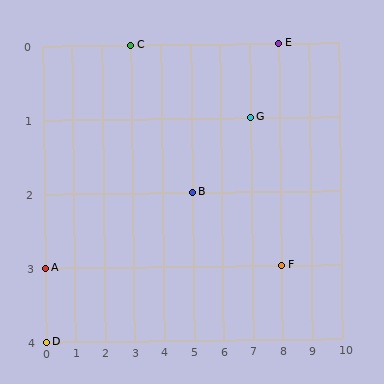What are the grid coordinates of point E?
Point E is at grid coordinates (8, 0).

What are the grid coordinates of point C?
Point C is at grid coordinates (3, 0).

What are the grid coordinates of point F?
Point F is at grid coordinates (8, 3).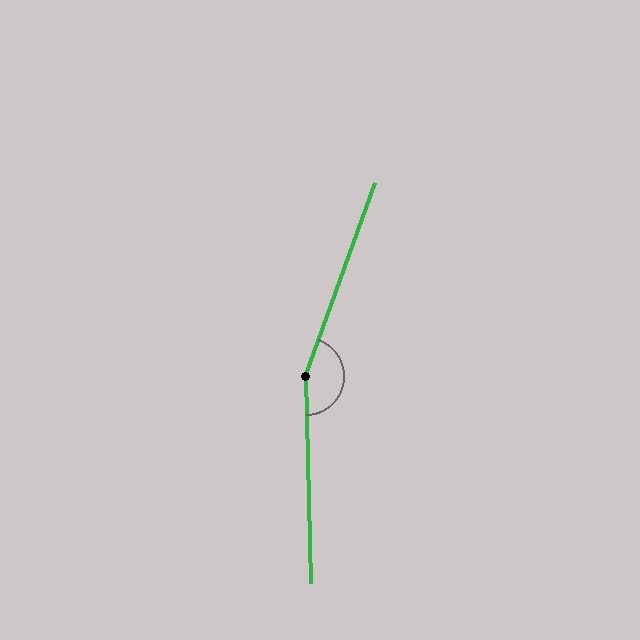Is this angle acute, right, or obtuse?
It is obtuse.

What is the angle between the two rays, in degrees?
Approximately 159 degrees.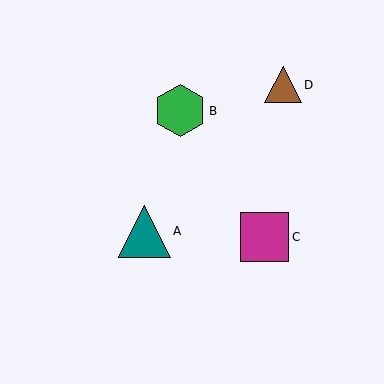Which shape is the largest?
The green hexagon (labeled B) is the largest.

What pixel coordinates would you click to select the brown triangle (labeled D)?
Click at (283, 85) to select the brown triangle D.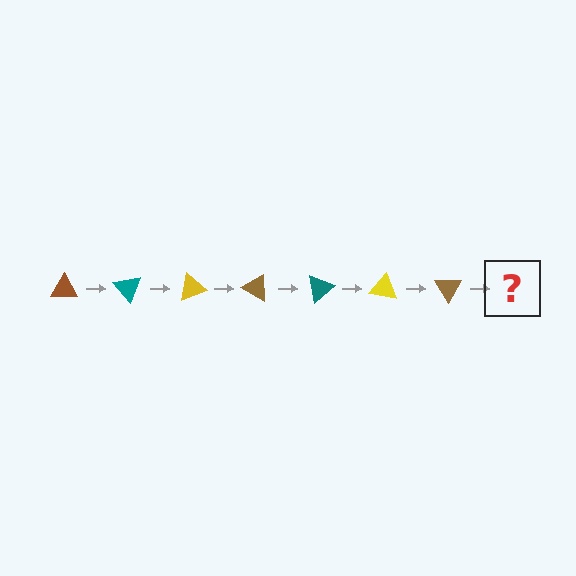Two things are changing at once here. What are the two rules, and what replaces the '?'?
The two rules are that it rotates 50 degrees each step and the color cycles through brown, teal, and yellow. The '?' should be a teal triangle, rotated 350 degrees from the start.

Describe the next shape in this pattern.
It should be a teal triangle, rotated 350 degrees from the start.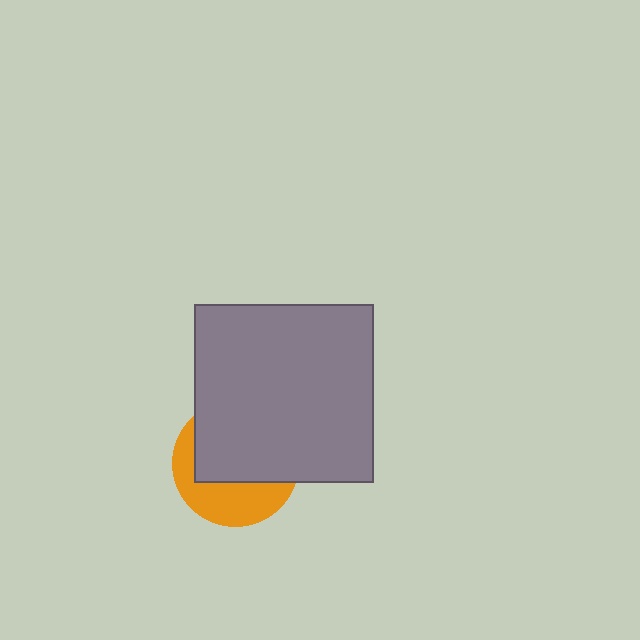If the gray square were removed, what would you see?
You would see the complete orange circle.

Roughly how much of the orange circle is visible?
A small part of it is visible (roughly 39%).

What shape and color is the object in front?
The object in front is a gray square.